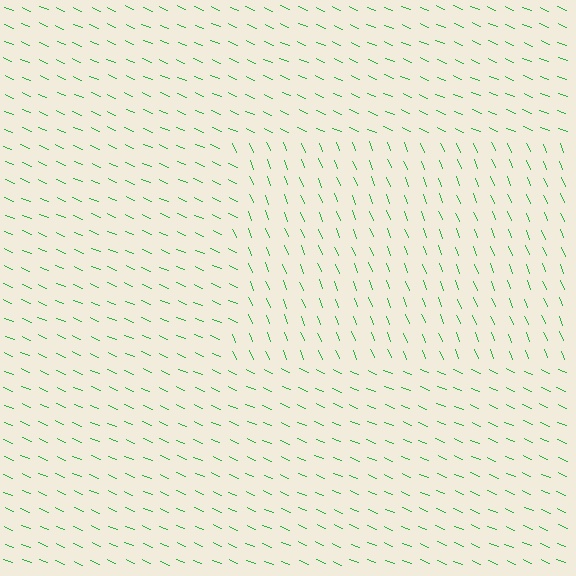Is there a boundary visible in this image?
Yes, there is a texture boundary formed by a change in line orientation.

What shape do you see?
I see a rectangle.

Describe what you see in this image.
The image is filled with small green line segments. A rectangle region in the image has lines oriented differently from the surrounding lines, creating a visible texture boundary.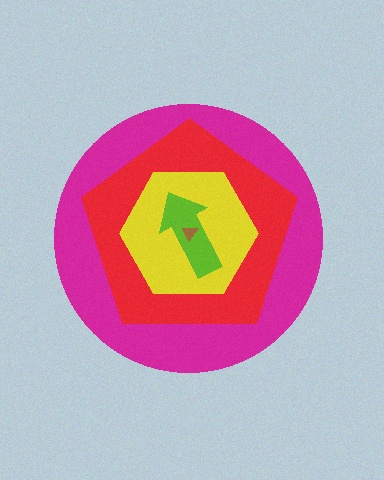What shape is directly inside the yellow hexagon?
The lime arrow.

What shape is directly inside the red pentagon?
The yellow hexagon.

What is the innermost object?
The brown triangle.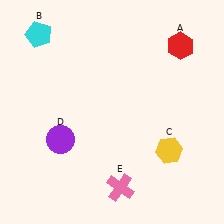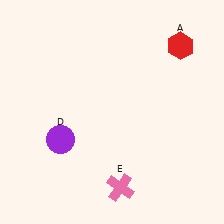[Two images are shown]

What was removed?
The yellow hexagon (C), the cyan pentagon (B) were removed in Image 2.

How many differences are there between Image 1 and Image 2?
There are 2 differences between the two images.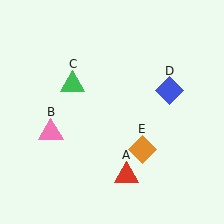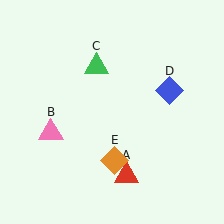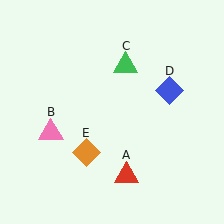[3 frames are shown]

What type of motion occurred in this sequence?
The green triangle (object C), orange diamond (object E) rotated clockwise around the center of the scene.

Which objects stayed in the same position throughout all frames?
Red triangle (object A) and pink triangle (object B) and blue diamond (object D) remained stationary.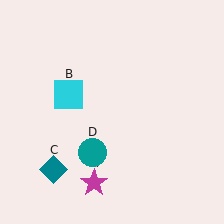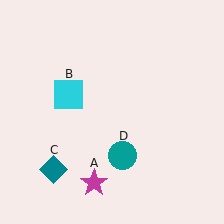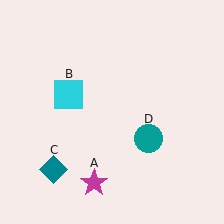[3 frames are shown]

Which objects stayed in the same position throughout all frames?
Magenta star (object A) and cyan square (object B) and teal diamond (object C) remained stationary.